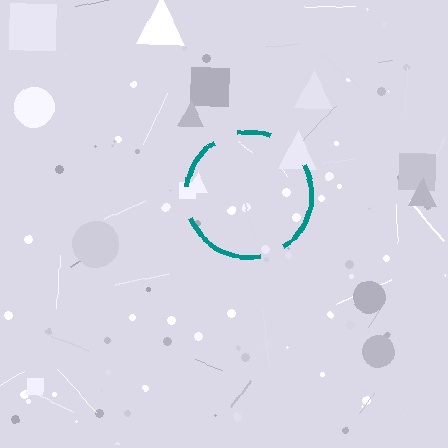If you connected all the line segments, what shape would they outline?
They would outline a circle.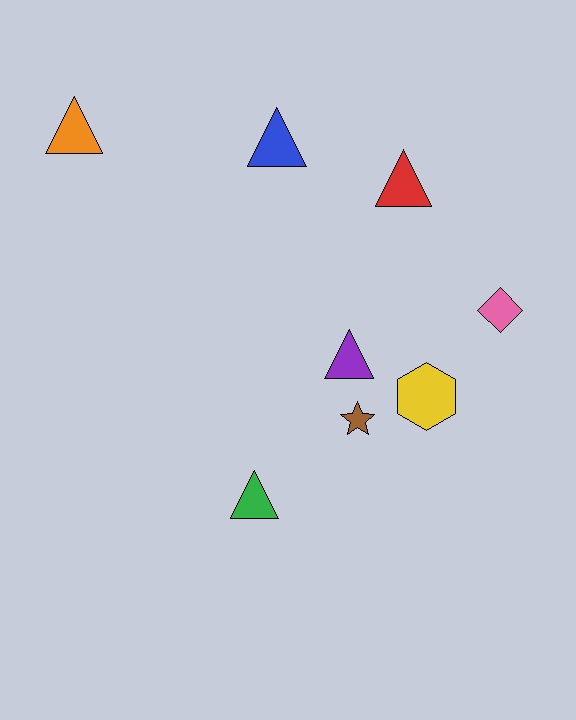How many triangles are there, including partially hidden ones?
There are 5 triangles.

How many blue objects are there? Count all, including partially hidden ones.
There is 1 blue object.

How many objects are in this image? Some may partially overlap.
There are 8 objects.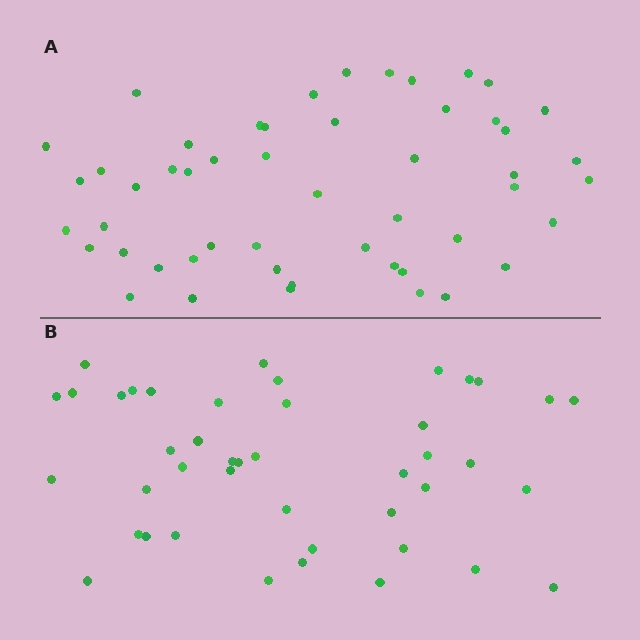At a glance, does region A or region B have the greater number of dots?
Region A (the top region) has more dots.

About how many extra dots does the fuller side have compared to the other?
Region A has roughly 8 or so more dots than region B.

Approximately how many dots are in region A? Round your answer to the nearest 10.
About 50 dots. (The exact count is 51, which rounds to 50.)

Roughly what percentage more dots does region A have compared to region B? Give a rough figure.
About 20% more.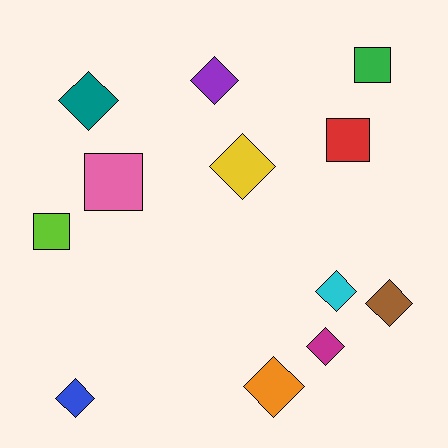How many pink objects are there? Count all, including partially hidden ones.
There is 1 pink object.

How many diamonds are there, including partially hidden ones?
There are 8 diamonds.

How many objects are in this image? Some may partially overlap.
There are 12 objects.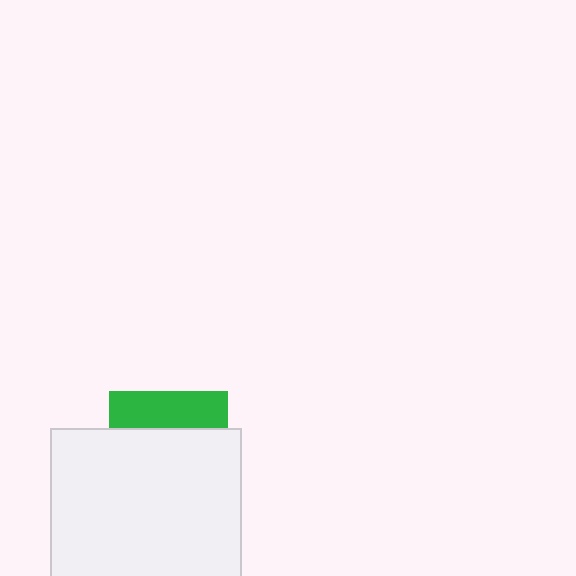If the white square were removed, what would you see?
You would see the complete green square.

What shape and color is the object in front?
The object in front is a white square.